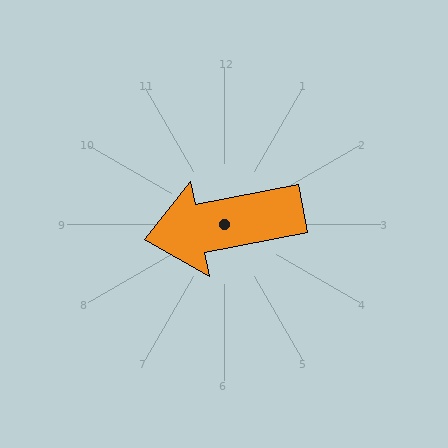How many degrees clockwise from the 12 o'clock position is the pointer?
Approximately 259 degrees.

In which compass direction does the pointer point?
West.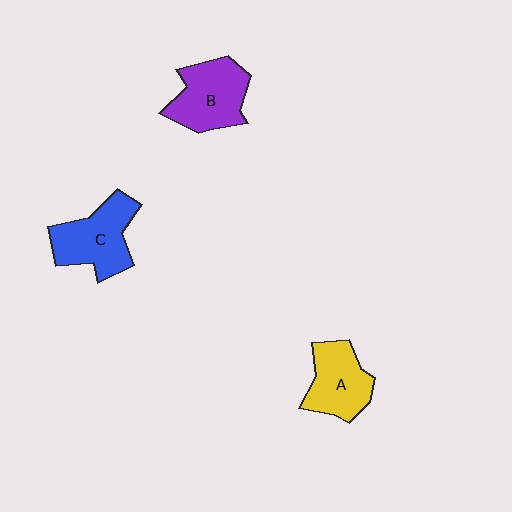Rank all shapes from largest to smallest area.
From largest to smallest: C (blue), B (purple), A (yellow).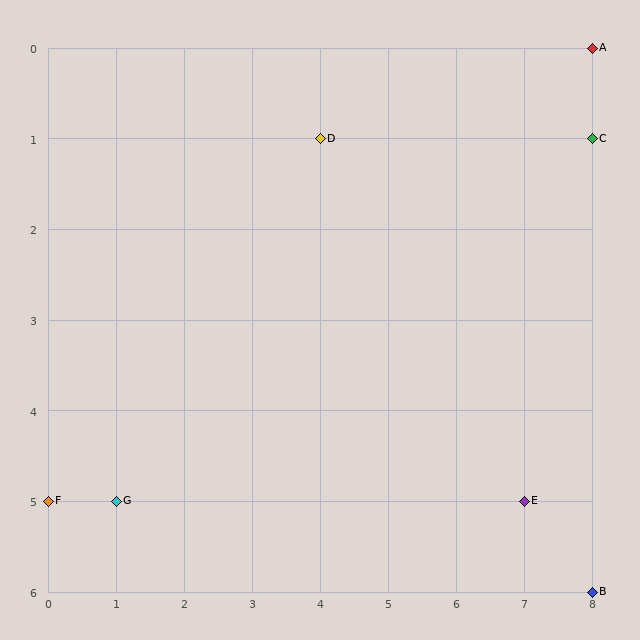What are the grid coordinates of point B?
Point B is at grid coordinates (8, 6).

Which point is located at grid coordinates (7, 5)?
Point E is at (7, 5).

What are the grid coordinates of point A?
Point A is at grid coordinates (8, 0).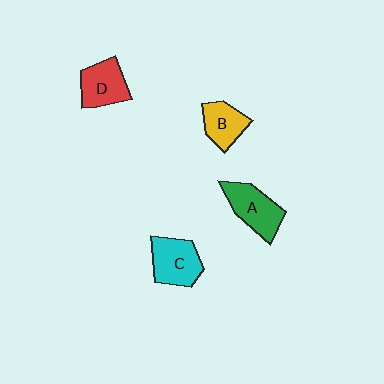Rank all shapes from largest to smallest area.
From largest to smallest: A (green), C (cyan), D (red), B (yellow).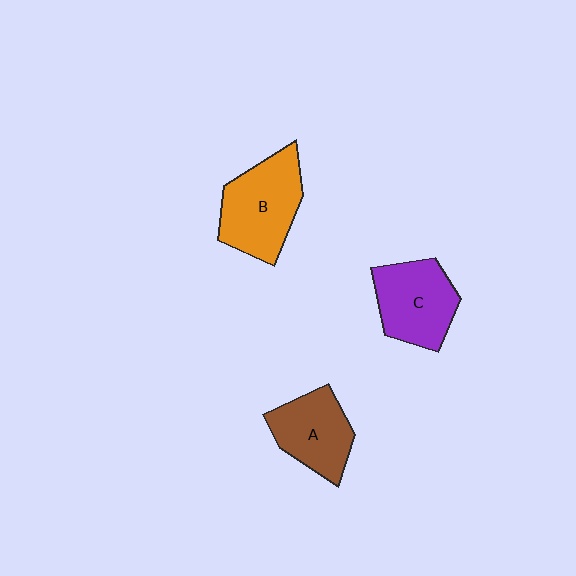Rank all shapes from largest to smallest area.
From largest to smallest: B (orange), C (purple), A (brown).